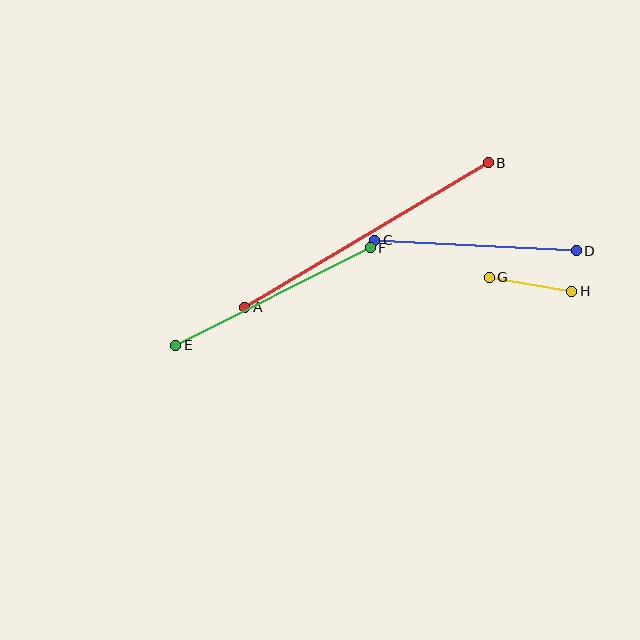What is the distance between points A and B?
The distance is approximately 283 pixels.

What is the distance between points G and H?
The distance is approximately 84 pixels.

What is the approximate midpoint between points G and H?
The midpoint is at approximately (530, 284) pixels.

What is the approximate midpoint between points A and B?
The midpoint is at approximately (366, 235) pixels.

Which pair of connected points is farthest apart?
Points A and B are farthest apart.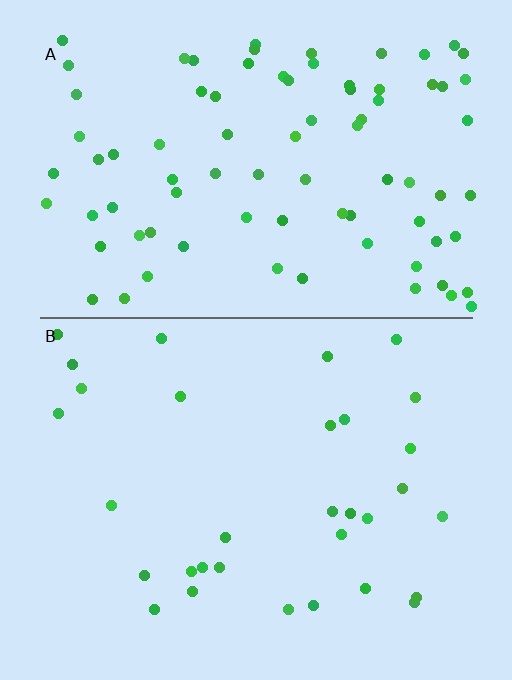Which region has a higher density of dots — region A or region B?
A (the top).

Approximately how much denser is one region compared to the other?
Approximately 2.7× — region A over region B.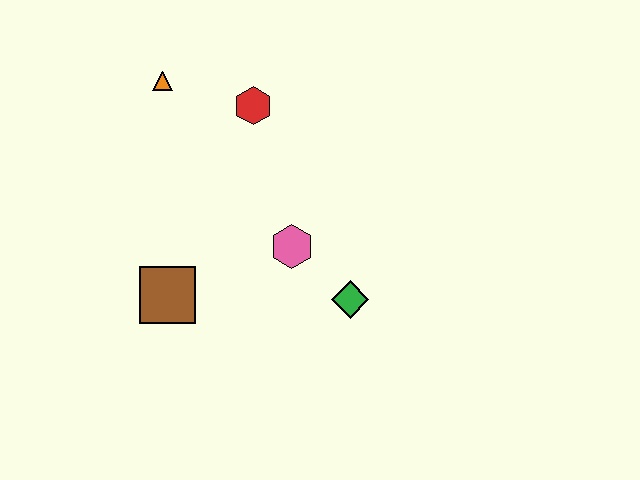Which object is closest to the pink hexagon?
The green diamond is closest to the pink hexagon.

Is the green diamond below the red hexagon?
Yes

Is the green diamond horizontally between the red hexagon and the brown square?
No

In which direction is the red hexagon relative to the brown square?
The red hexagon is above the brown square.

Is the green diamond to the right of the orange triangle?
Yes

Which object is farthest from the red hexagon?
The green diamond is farthest from the red hexagon.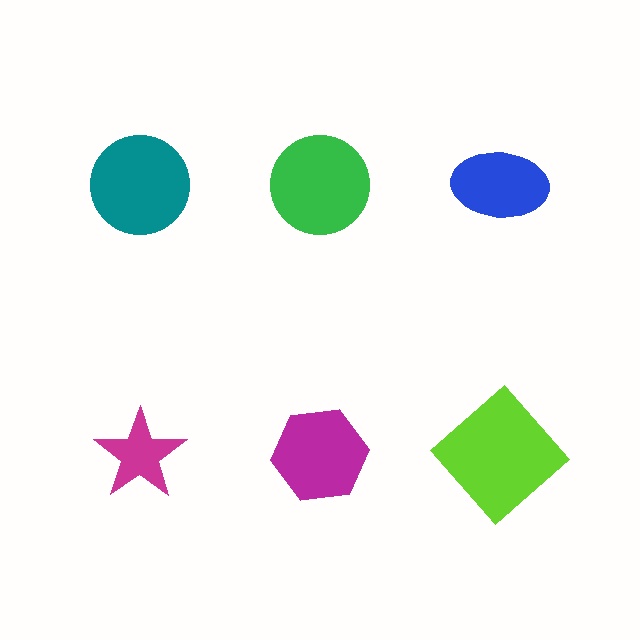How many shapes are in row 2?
3 shapes.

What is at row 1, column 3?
A blue ellipse.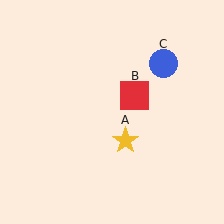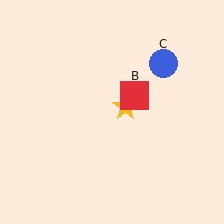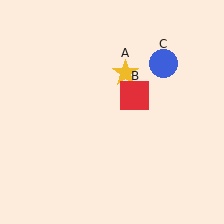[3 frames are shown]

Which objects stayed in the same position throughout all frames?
Red square (object B) and blue circle (object C) remained stationary.